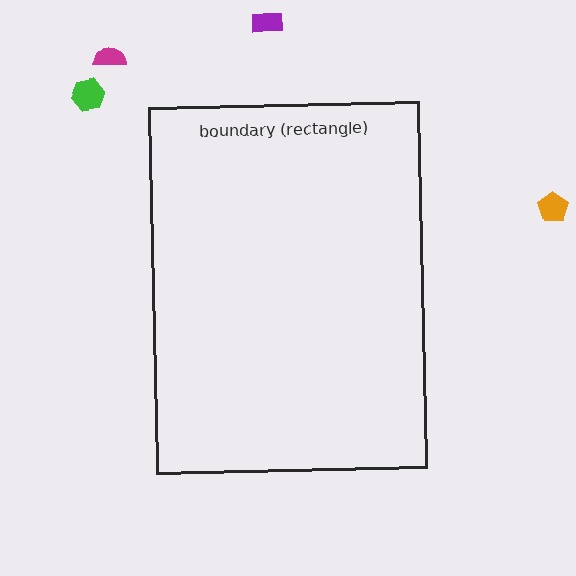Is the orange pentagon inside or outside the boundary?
Outside.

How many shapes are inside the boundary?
0 inside, 4 outside.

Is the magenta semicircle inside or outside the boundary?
Outside.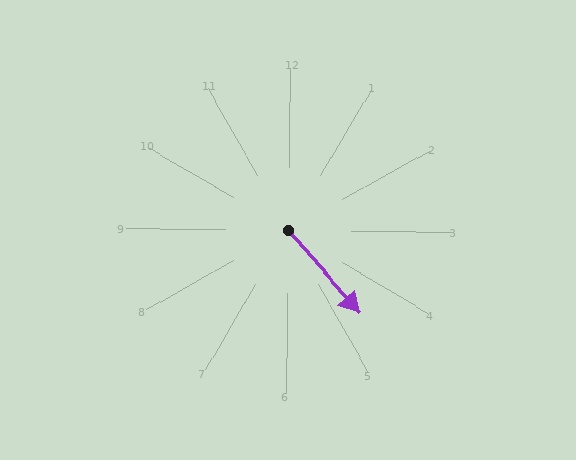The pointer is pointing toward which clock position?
Roughly 5 o'clock.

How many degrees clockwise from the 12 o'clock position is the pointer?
Approximately 139 degrees.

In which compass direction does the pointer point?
Southeast.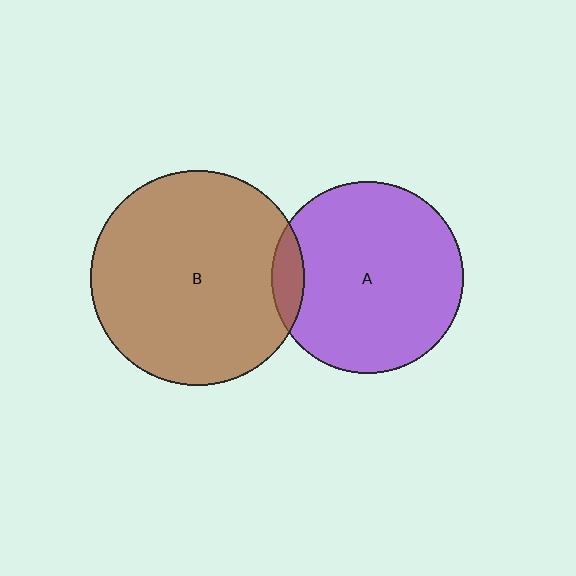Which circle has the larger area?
Circle B (brown).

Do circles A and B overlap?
Yes.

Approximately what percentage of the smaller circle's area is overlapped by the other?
Approximately 10%.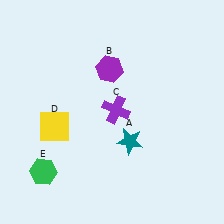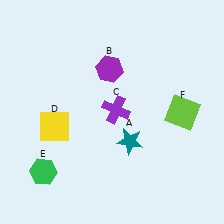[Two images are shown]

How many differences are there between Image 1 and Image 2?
There is 1 difference between the two images.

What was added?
A lime square (F) was added in Image 2.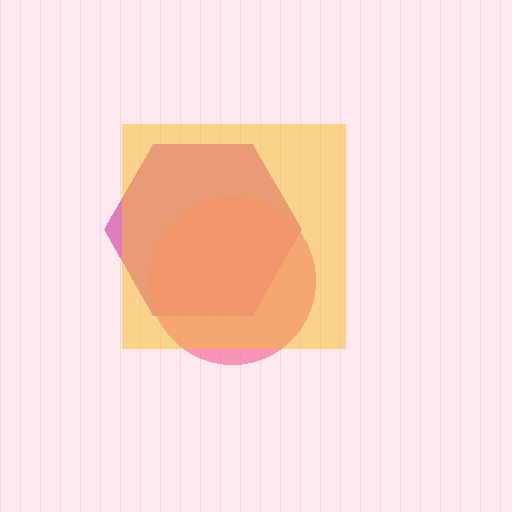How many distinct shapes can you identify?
There are 3 distinct shapes: a magenta hexagon, a pink circle, a yellow square.